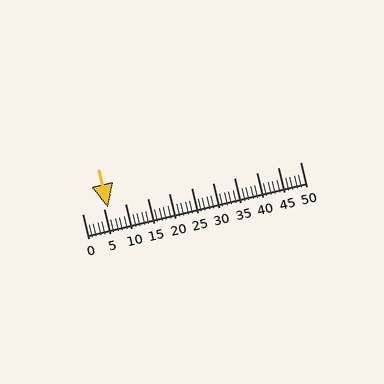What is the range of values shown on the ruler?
The ruler shows values from 0 to 50.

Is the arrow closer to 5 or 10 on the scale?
The arrow is closer to 5.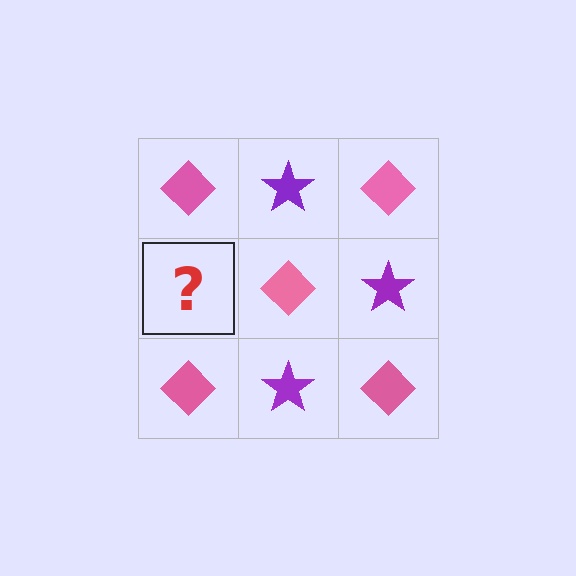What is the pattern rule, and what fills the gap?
The rule is that it alternates pink diamond and purple star in a checkerboard pattern. The gap should be filled with a purple star.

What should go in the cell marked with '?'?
The missing cell should contain a purple star.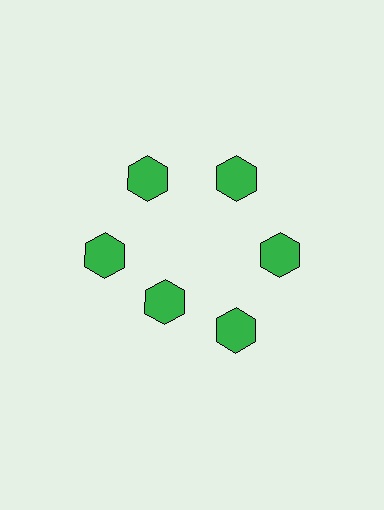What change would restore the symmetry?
The symmetry would be restored by moving it outward, back onto the ring so that all 6 hexagons sit at equal angles and equal distance from the center.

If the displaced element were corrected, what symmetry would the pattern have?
It would have 6-fold rotational symmetry — the pattern would map onto itself every 60 degrees.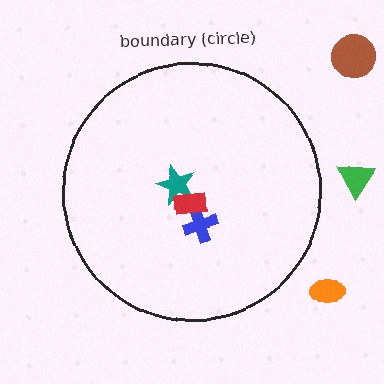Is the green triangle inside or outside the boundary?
Outside.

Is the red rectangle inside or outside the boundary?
Inside.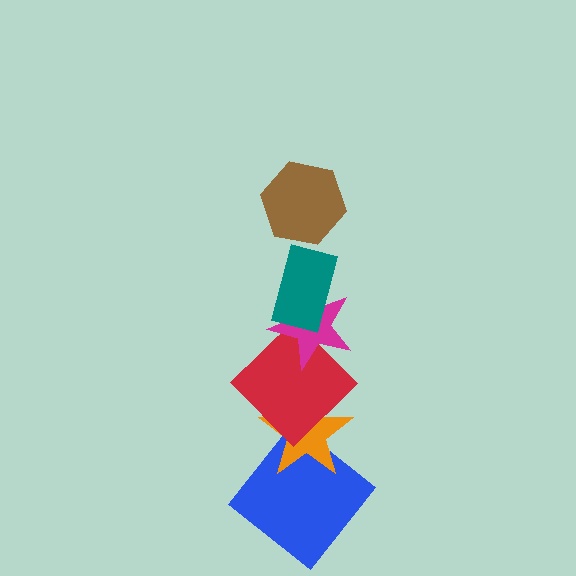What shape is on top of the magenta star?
The teal rectangle is on top of the magenta star.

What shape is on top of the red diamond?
The magenta star is on top of the red diamond.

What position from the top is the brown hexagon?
The brown hexagon is 1st from the top.